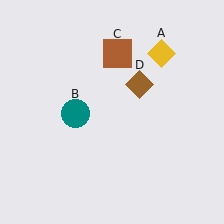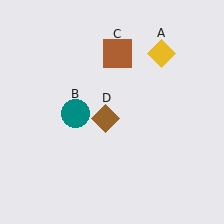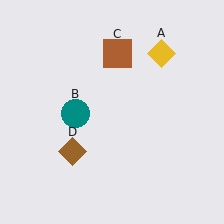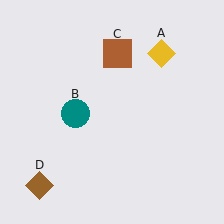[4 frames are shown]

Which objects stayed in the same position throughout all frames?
Yellow diamond (object A) and teal circle (object B) and brown square (object C) remained stationary.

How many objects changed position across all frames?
1 object changed position: brown diamond (object D).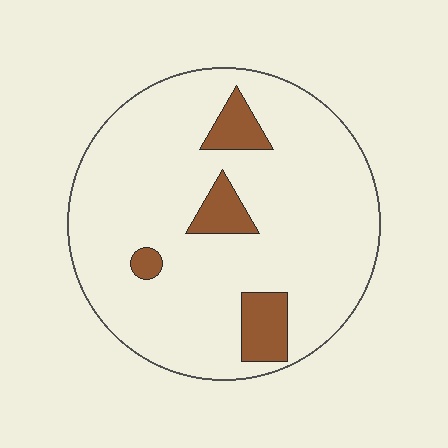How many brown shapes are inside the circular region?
4.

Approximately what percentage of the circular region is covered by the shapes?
Approximately 10%.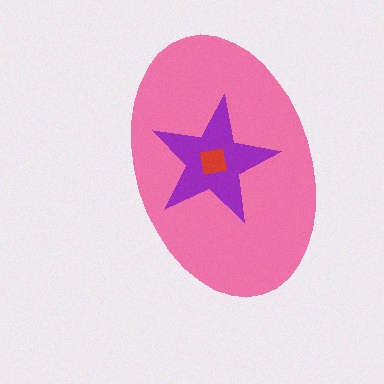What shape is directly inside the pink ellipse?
The purple star.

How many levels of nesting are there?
3.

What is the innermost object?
The red square.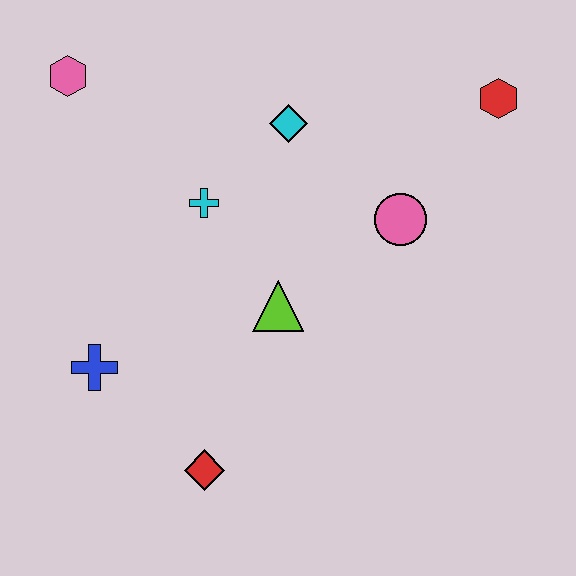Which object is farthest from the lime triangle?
The pink hexagon is farthest from the lime triangle.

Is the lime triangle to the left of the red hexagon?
Yes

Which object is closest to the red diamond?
The blue cross is closest to the red diamond.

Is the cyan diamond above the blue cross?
Yes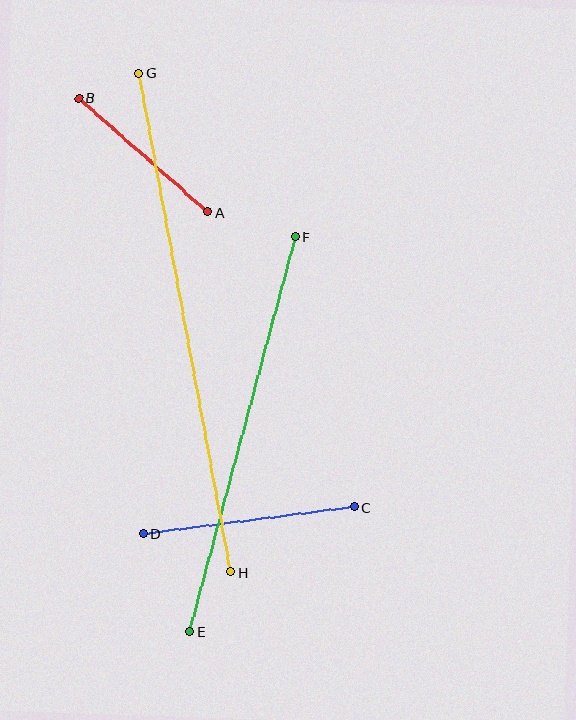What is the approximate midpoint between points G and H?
The midpoint is at approximately (185, 323) pixels.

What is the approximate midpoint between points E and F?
The midpoint is at approximately (243, 434) pixels.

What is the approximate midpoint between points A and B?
The midpoint is at approximately (143, 155) pixels.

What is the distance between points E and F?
The distance is approximately 409 pixels.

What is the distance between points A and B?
The distance is approximately 172 pixels.